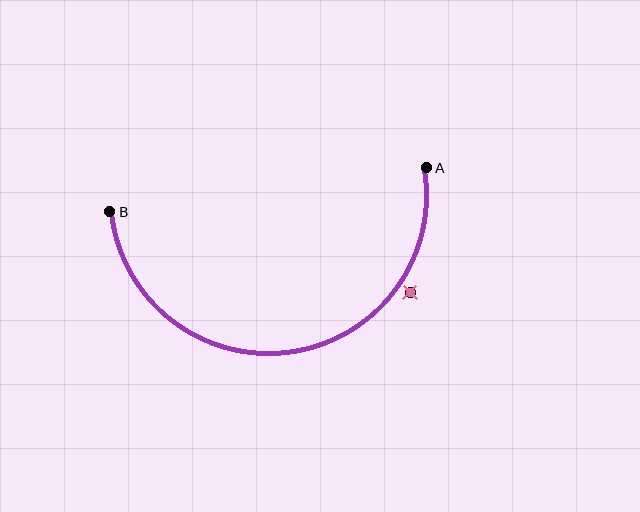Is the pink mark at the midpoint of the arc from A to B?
No — the pink mark does not lie on the arc at all. It sits slightly outside the curve.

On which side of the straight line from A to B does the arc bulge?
The arc bulges below the straight line connecting A and B.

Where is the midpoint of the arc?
The arc midpoint is the point on the curve farthest from the straight line joining A and B. It sits below that line.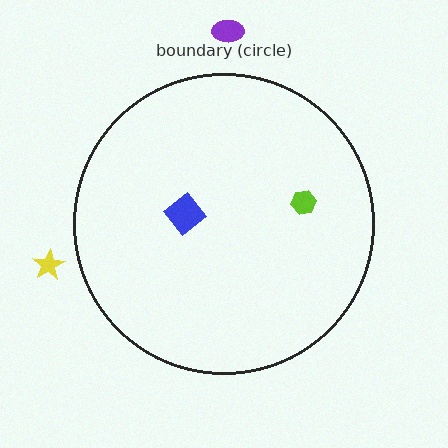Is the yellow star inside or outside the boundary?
Outside.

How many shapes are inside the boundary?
2 inside, 2 outside.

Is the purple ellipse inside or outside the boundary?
Outside.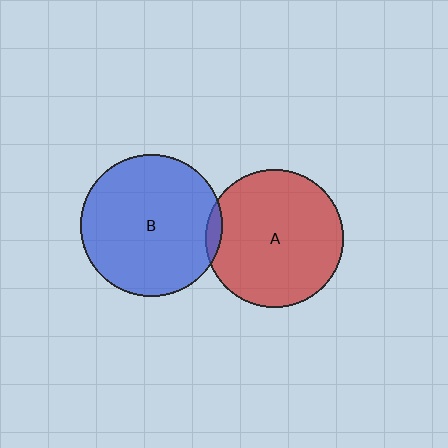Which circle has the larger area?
Circle B (blue).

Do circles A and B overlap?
Yes.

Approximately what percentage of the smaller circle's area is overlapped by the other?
Approximately 5%.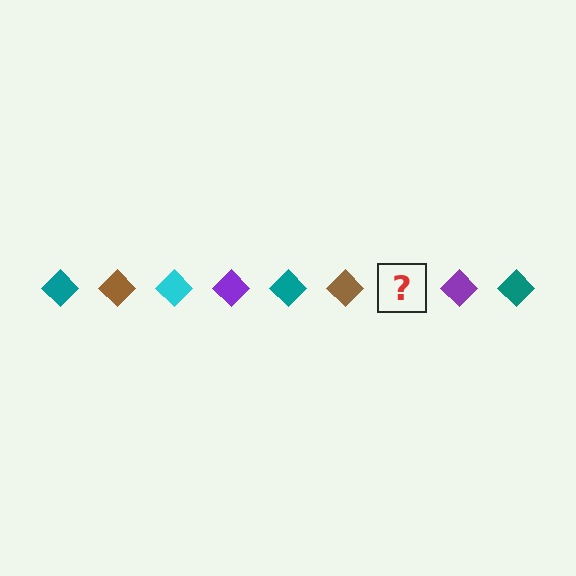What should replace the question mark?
The question mark should be replaced with a cyan diamond.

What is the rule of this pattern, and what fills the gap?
The rule is that the pattern cycles through teal, brown, cyan, purple diamonds. The gap should be filled with a cyan diamond.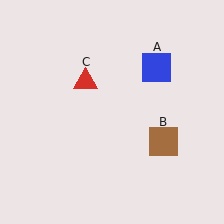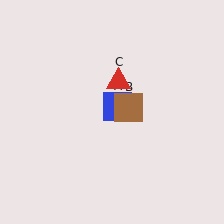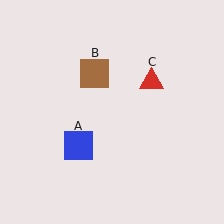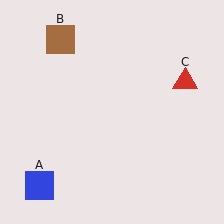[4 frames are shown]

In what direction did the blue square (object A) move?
The blue square (object A) moved down and to the left.